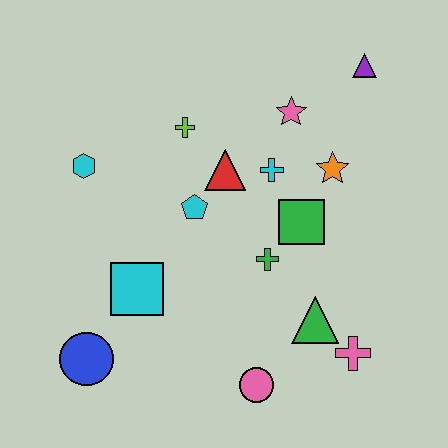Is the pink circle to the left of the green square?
Yes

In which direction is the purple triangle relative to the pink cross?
The purple triangle is above the pink cross.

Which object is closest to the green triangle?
The pink cross is closest to the green triangle.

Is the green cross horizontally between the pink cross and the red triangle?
Yes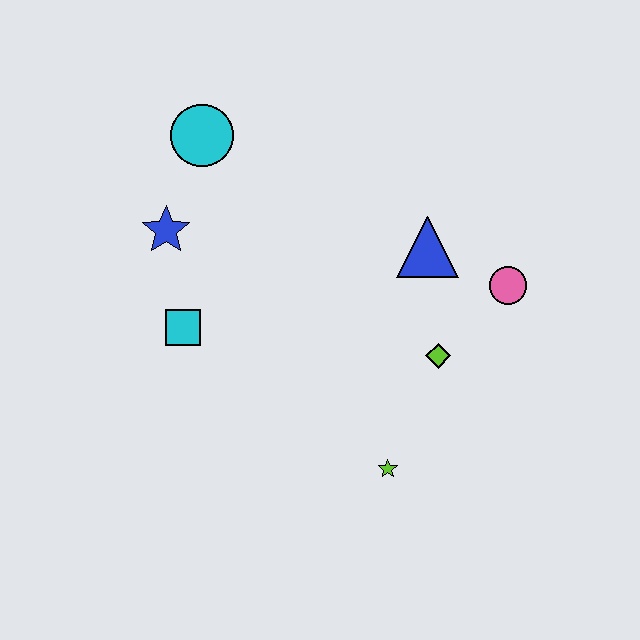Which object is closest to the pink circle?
The blue triangle is closest to the pink circle.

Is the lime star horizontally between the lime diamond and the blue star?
Yes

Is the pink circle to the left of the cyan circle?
No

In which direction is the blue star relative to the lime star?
The blue star is above the lime star.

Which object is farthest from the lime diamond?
The cyan circle is farthest from the lime diamond.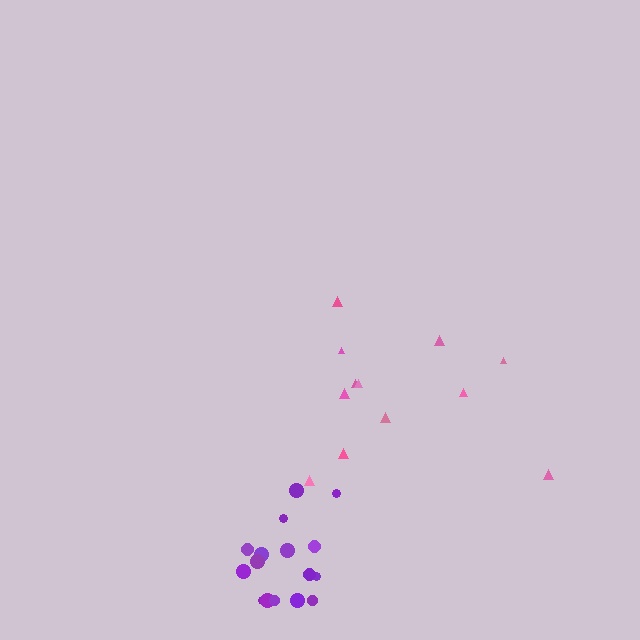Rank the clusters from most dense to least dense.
purple, pink.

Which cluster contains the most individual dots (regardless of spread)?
Purple (16).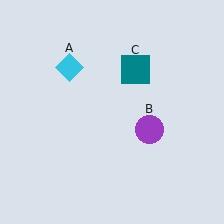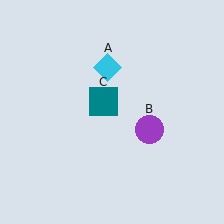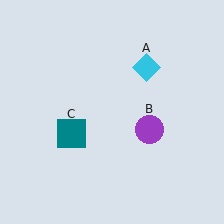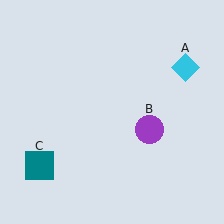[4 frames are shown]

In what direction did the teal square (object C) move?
The teal square (object C) moved down and to the left.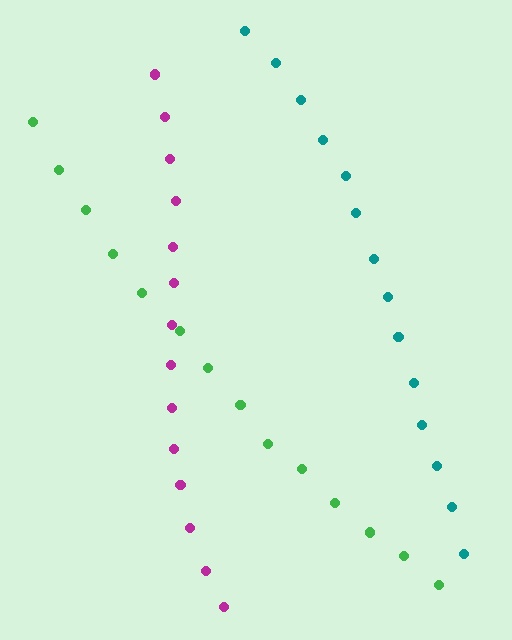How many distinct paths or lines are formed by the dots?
There are 3 distinct paths.